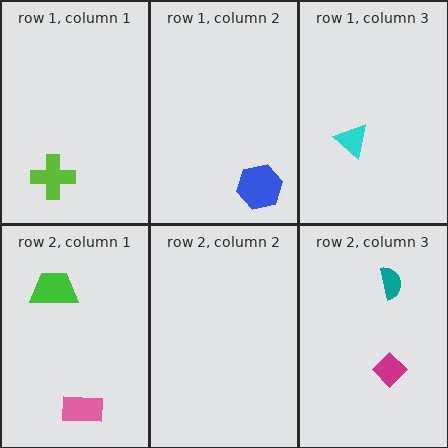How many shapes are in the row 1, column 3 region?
1.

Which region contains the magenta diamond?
The row 2, column 3 region.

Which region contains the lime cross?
The row 1, column 1 region.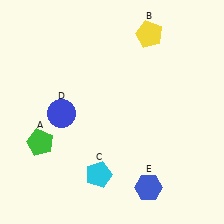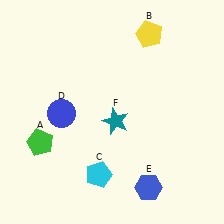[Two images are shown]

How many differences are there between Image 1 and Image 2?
There is 1 difference between the two images.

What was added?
A teal star (F) was added in Image 2.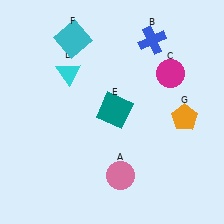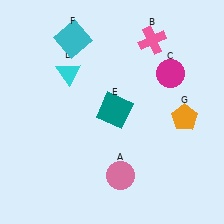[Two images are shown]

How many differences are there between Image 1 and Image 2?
There is 1 difference between the two images.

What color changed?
The cross (B) changed from blue in Image 1 to pink in Image 2.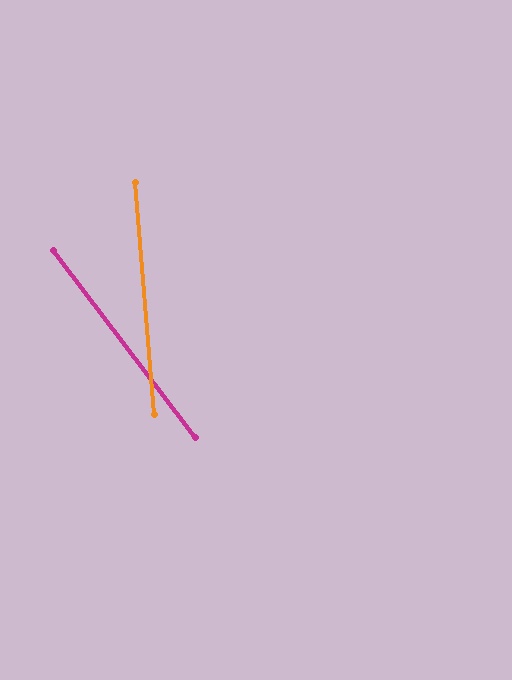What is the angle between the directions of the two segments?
Approximately 32 degrees.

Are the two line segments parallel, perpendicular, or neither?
Neither parallel nor perpendicular — they differ by about 32°.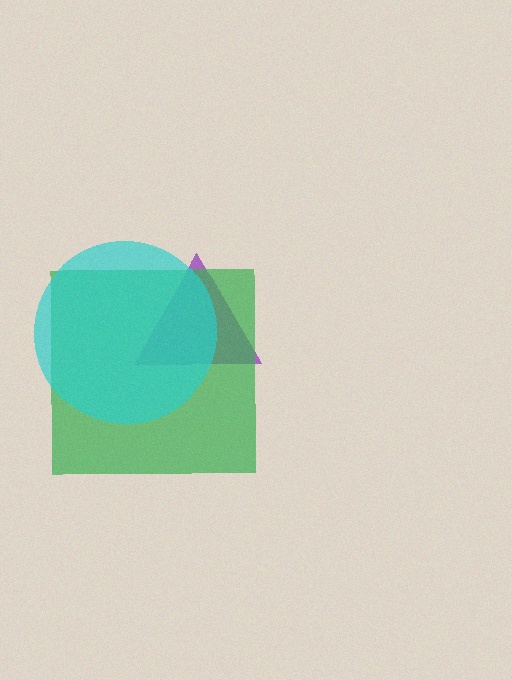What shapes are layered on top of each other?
The layered shapes are: a purple triangle, a green square, a cyan circle.